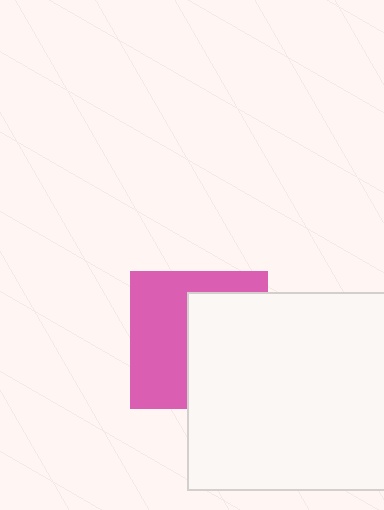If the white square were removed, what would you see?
You would see the complete pink square.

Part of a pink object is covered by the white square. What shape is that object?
It is a square.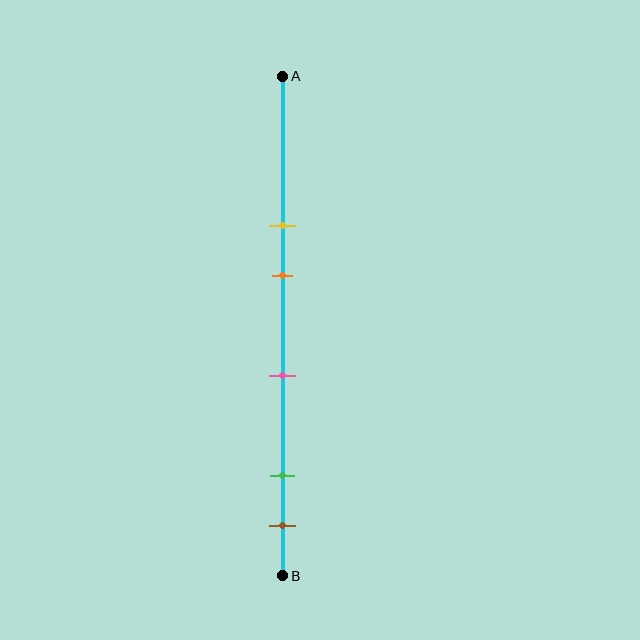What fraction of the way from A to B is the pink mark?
The pink mark is approximately 60% (0.6) of the way from A to B.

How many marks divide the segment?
There are 5 marks dividing the segment.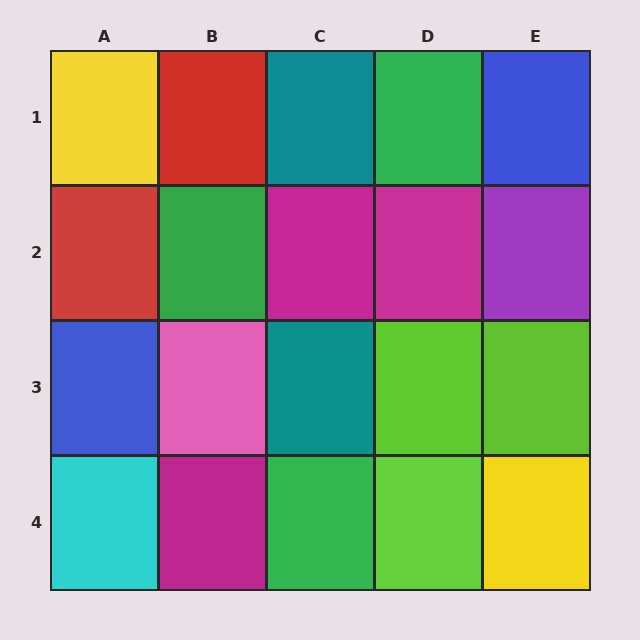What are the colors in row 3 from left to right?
Blue, pink, teal, lime, lime.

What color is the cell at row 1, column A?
Yellow.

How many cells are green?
3 cells are green.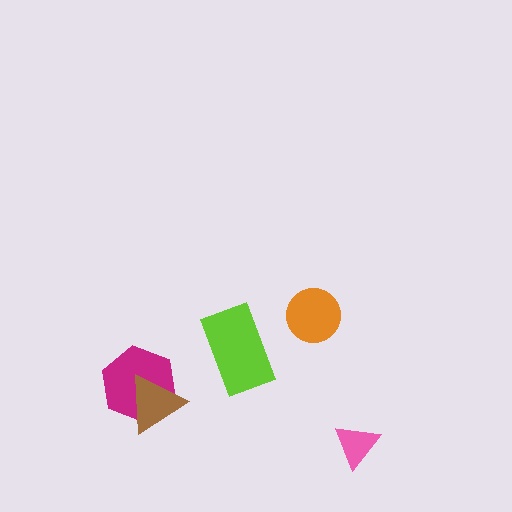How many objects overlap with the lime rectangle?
0 objects overlap with the lime rectangle.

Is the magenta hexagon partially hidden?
Yes, it is partially covered by another shape.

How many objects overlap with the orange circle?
0 objects overlap with the orange circle.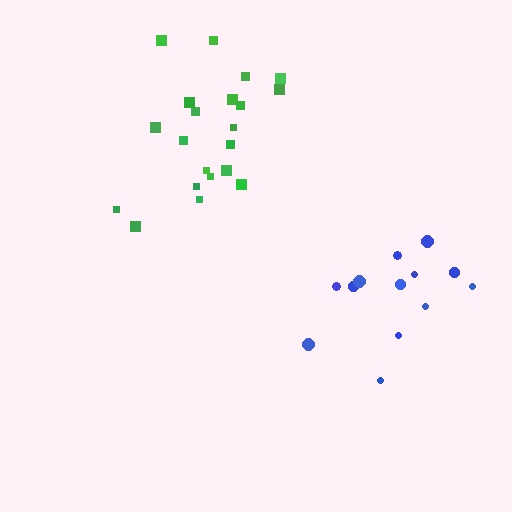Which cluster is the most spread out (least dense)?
Blue.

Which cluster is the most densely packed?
Green.